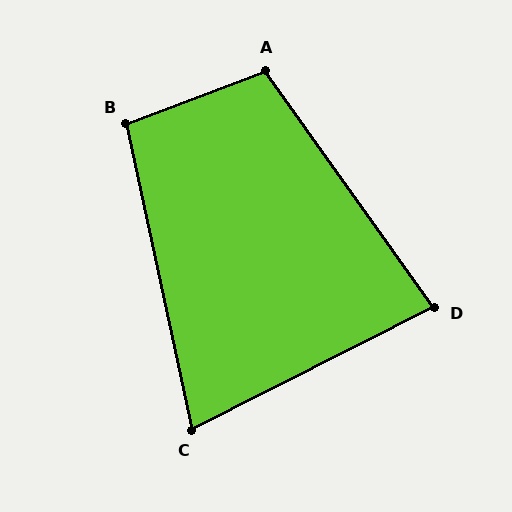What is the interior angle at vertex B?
Approximately 99 degrees (obtuse).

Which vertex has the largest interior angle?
A, at approximately 105 degrees.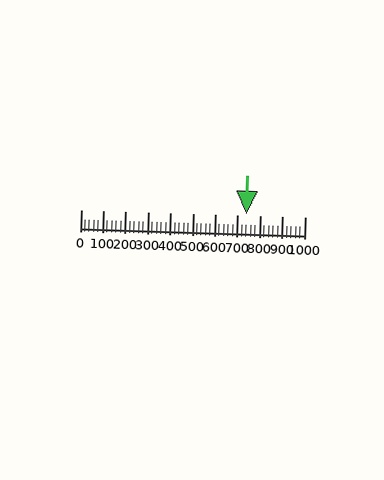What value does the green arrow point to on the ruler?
The green arrow points to approximately 740.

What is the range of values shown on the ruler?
The ruler shows values from 0 to 1000.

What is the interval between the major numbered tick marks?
The major tick marks are spaced 100 units apart.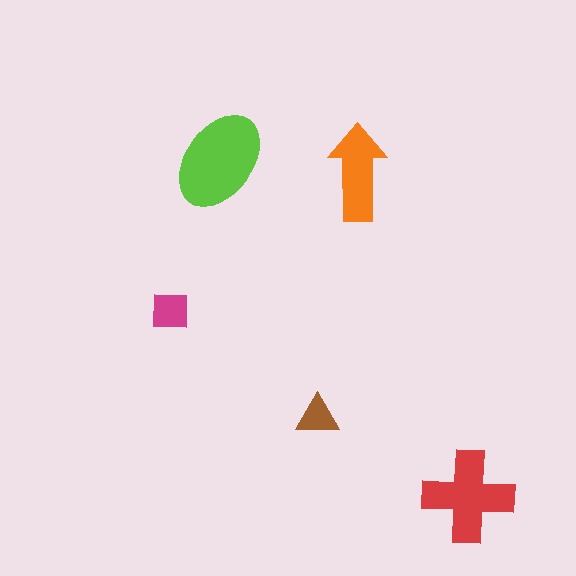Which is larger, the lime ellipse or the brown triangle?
The lime ellipse.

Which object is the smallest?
The brown triangle.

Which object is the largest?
The lime ellipse.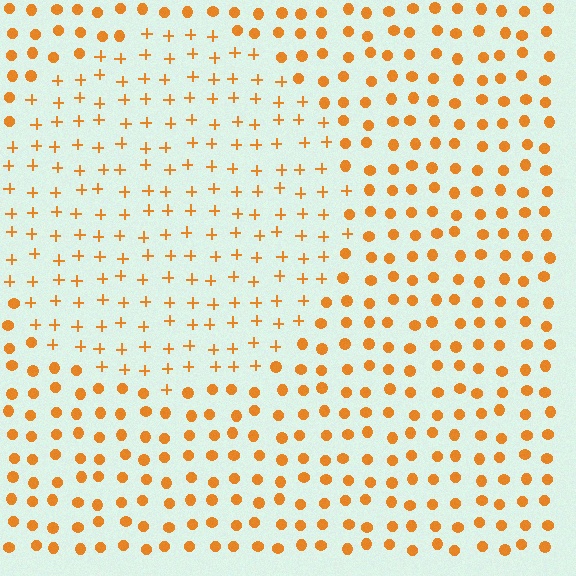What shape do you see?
I see a circle.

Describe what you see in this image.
The image is filled with small orange elements arranged in a uniform grid. A circle-shaped region contains plus signs, while the surrounding area contains circles. The boundary is defined purely by the change in element shape.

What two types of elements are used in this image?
The image uses plus signs inside the circle region and circles outside it.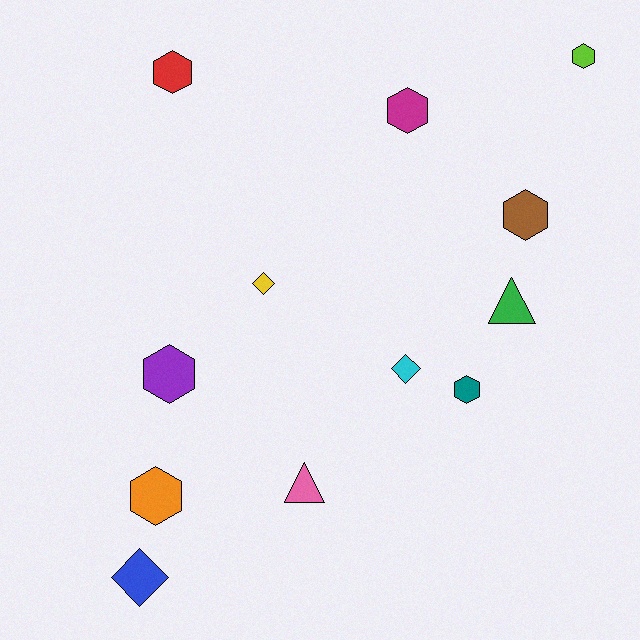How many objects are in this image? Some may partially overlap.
There are 12 objects.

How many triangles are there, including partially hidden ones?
There are 2 triangles.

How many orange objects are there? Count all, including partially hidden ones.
There is 1 orange object.